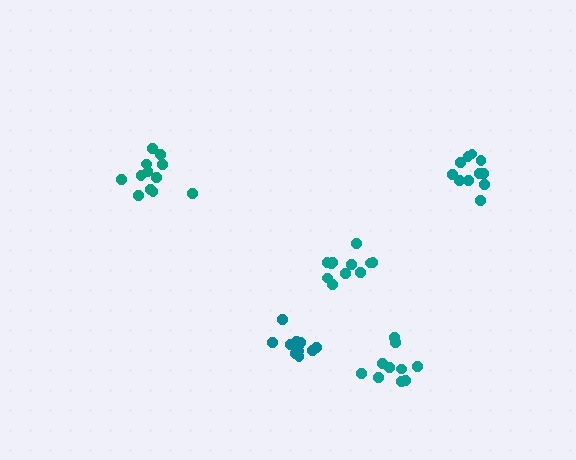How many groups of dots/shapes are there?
There are 5 groups.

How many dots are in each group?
Group 1: 12 dots, Group 2: 10 dots, Group 3: 13 dots, Group 4: 11 dots, Group 5: 11 dots (57 total).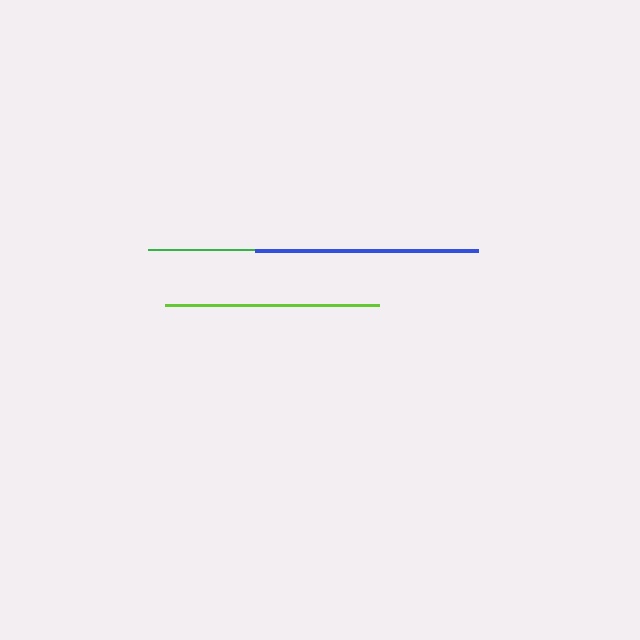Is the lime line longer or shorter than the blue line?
The blue line is longer than the lime line.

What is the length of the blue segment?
The blue segment is approximately 223 pixels long.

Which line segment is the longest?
The green line is the longest at approximately 235 pixels.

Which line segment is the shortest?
The lime line is the shortest at approximately 214 pixels.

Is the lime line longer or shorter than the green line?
The green line is longer than the lime line.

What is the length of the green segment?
The green segment is approximately 235 pixels long.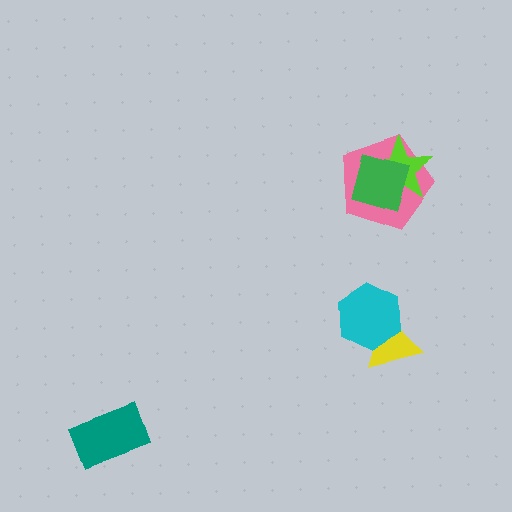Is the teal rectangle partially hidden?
No, no other shape covers it.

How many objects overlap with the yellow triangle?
1 object overlaps with the yellow triangle.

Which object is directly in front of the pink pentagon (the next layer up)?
The lime star is directly in front of the pink pentagon.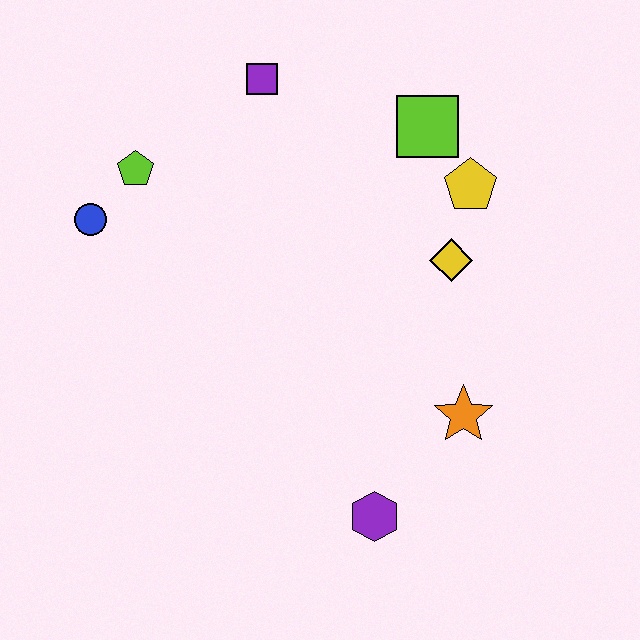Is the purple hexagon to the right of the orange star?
No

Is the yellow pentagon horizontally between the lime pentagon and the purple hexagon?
No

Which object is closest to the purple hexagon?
The orange star is closest to the purple hexagon.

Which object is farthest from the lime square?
The purple hexagon is farthest from the lime square.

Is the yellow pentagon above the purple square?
No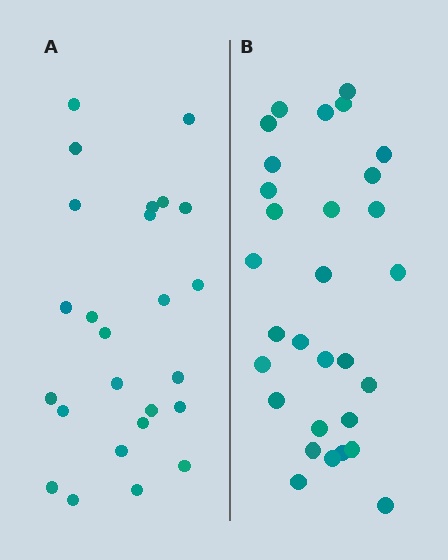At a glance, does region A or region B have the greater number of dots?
Region B (the right region) has more dots.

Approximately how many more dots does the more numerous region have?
Region B has about 5 more dots than region A.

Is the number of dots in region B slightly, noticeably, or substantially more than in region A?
Region B has only slightly more — the two regions are fairly close. The ratio is roughly 1.2 to 1.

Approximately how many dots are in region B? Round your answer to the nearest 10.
About 30 dots.